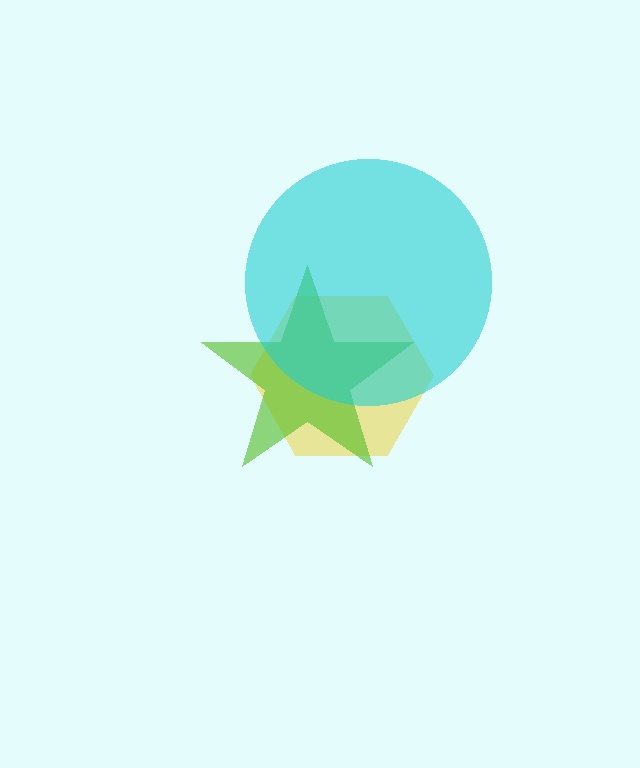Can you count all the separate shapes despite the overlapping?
Yes, there are 3 separate shapes.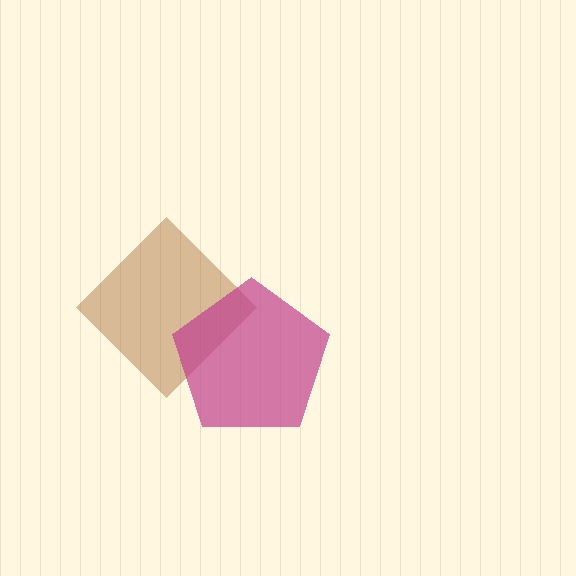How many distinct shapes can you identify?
There are 2 distinct shapes: a brown diamond, a magenta pentagon.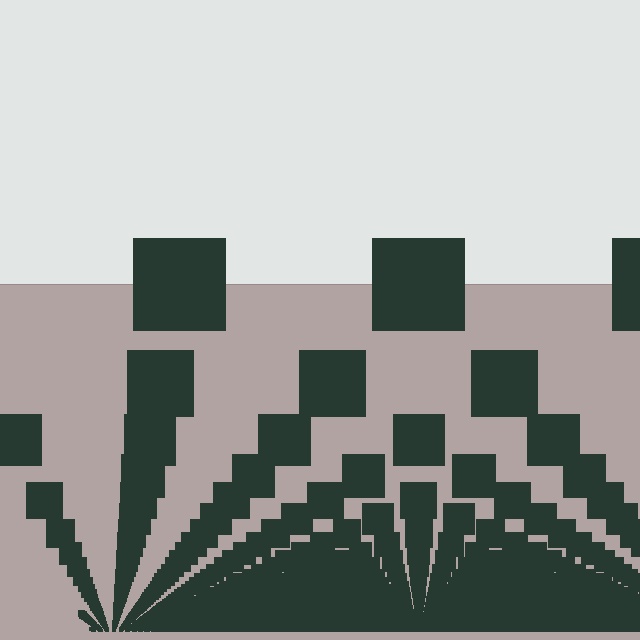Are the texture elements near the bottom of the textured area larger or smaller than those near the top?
Smaller. The gradient is inverted — elements near the bottom are smaller and denser.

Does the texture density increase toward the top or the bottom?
Density increases toward the bottom.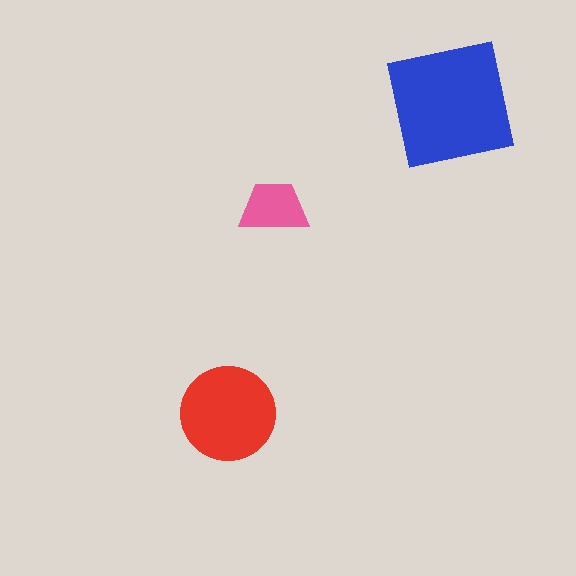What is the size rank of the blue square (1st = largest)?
1st.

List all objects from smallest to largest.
The pink trapezoid, the red circle, the blue square.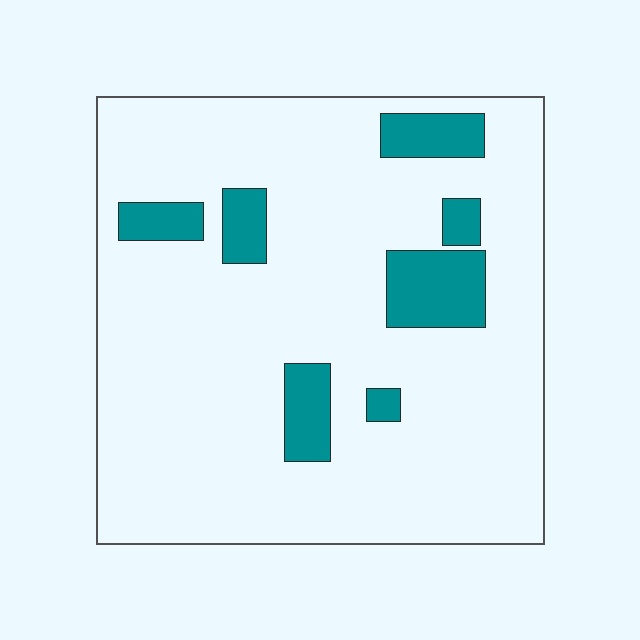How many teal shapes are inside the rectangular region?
7.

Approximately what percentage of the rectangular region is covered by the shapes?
Approximately 15%.